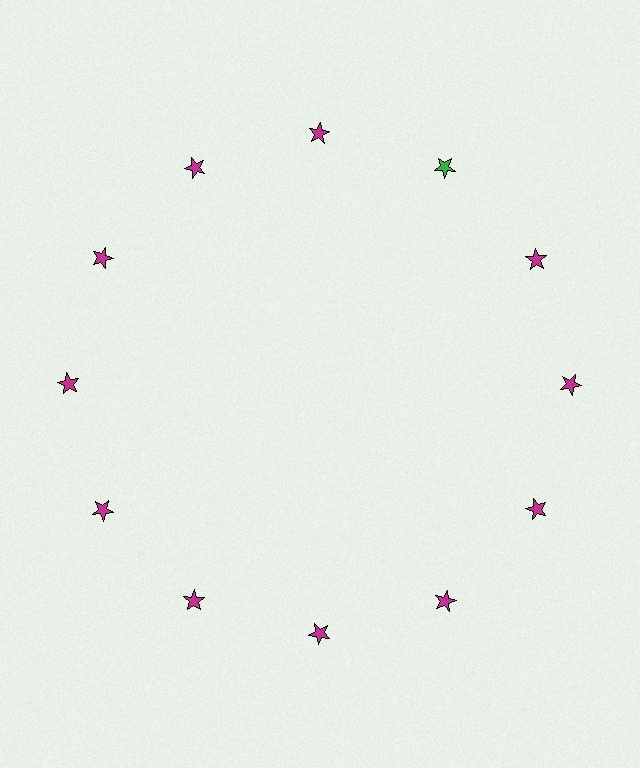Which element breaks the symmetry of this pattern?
The green star at roughly the 1 o'clock position breaks the symmetry. All other shapes are magenta stars.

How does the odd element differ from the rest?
It has a different color: green instead of magenta.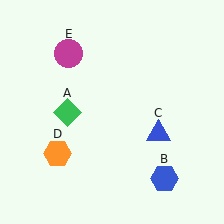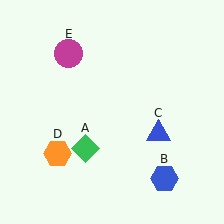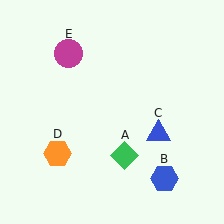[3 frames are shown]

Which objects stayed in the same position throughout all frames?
Blue hexagon (object B) and blue triangle (object C) and orange hexagon (object D) and magenta circle (object E) remained stationary.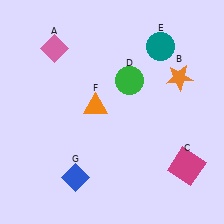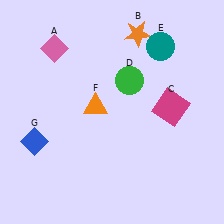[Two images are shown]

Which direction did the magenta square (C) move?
The magenta square (C) moved up.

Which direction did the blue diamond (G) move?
The blue diamond (G) moved left.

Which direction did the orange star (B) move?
The orange star (B) moved up.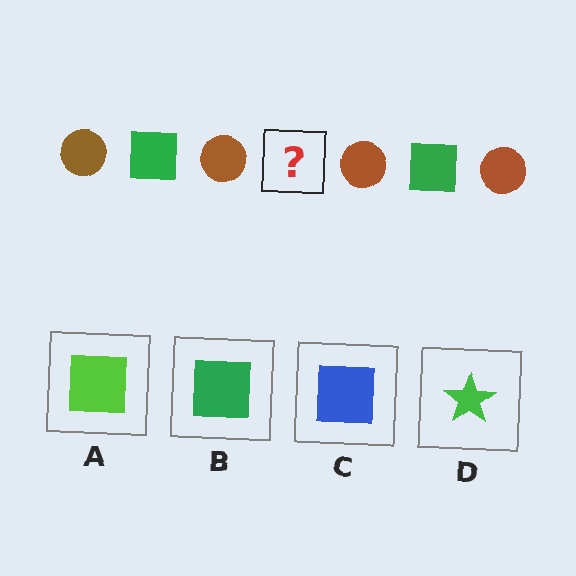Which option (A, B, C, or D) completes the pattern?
B.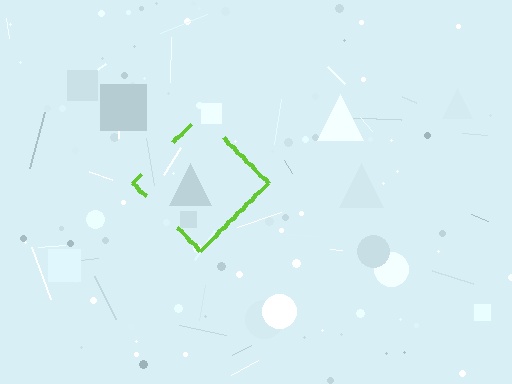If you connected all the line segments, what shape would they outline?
They would outline a diamond.